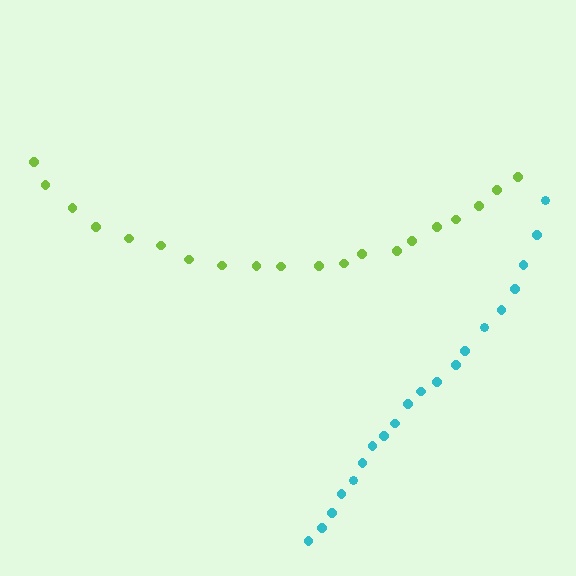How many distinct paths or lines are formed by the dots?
There are 2 distinct paths.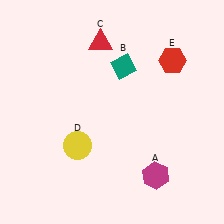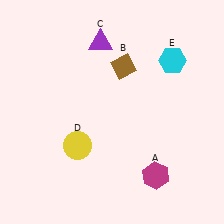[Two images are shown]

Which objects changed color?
B changed from teal to brown. C changed from red to purple. E changed from red to cyan.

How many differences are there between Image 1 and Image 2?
There are 3 differences between the two images.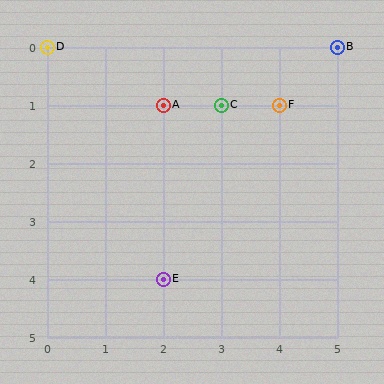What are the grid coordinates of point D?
Point D is at grid coordinates (0, 0).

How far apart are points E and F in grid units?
Points E and F are 2 columns and 3 rows apart (about 3.6 grid units diagonally).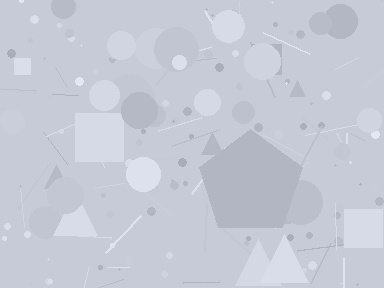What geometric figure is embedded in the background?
A pentagon is embedded in the background.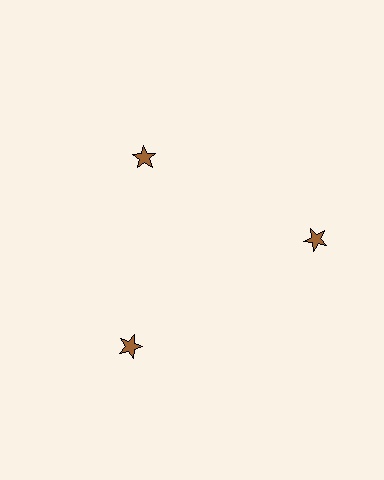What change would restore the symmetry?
The symmetry would be restored by moving it outward, back onto the ring so that all 3 stars sit at equal angles and equal distance from the center.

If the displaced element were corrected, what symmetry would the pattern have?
It would have 3-fold rotational symmetry — the pattern would map onto itself every 120 degrees.